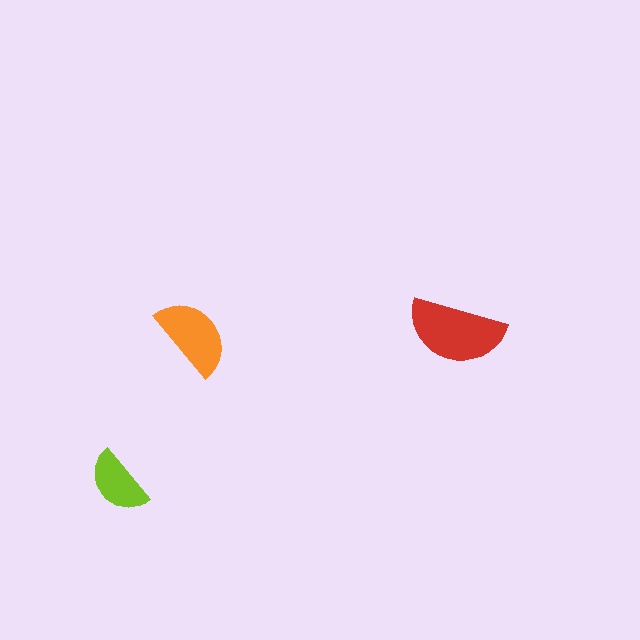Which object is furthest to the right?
The red semicircle is rightmost.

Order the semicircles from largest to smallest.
the red one, the orange one, the lime one.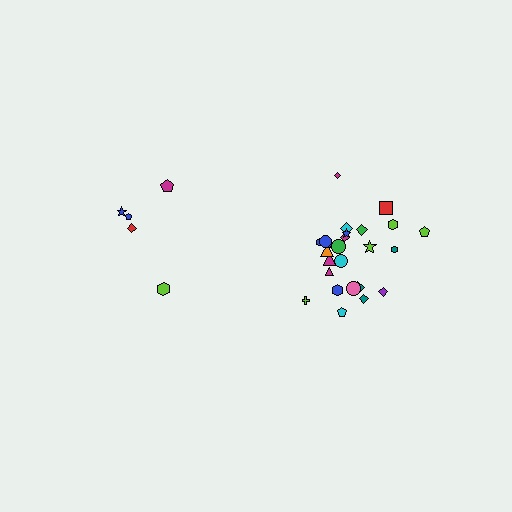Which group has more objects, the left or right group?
The right group.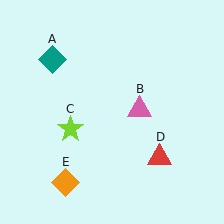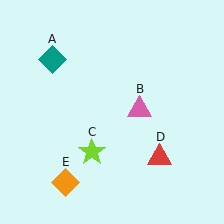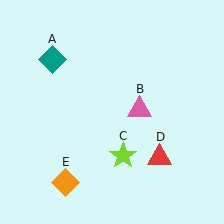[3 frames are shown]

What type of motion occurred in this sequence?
The lime star (object C) rotated counterclockwise around the center of the scene.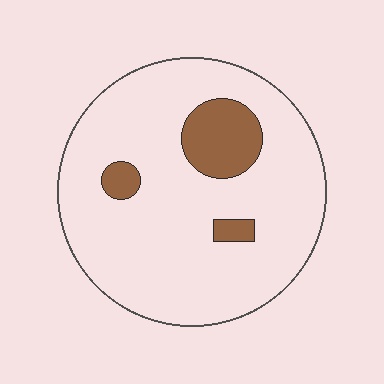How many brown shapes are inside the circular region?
3.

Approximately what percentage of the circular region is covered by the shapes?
Approximately 15%.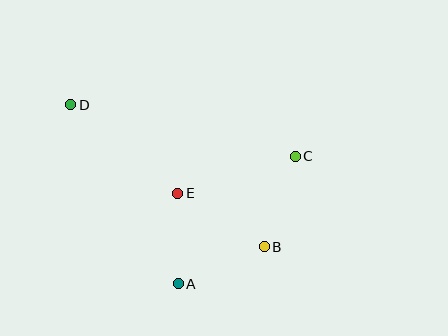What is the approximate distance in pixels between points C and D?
The distance between C and D is approximately 230 pixels.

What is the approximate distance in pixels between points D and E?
The distance between D and E is approximately 139 pixels.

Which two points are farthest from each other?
Points B and D are farthest from each other.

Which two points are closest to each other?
Points A and E are closest to each other.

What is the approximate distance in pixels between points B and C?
The distance between B and C is approximately 95 pixels.